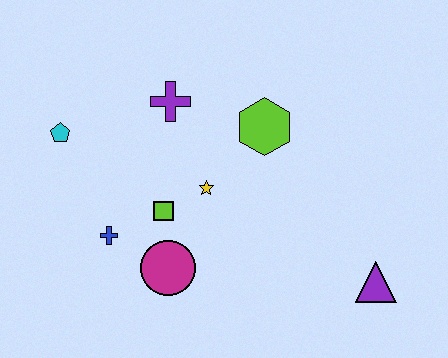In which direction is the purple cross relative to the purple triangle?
The purple cross is to the left of the purple triangle.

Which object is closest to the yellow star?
The lime square is closest to the yellow star.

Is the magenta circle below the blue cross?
Yes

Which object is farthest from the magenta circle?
The purple triangle is farthest from the magenta circle.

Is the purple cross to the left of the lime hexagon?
Yes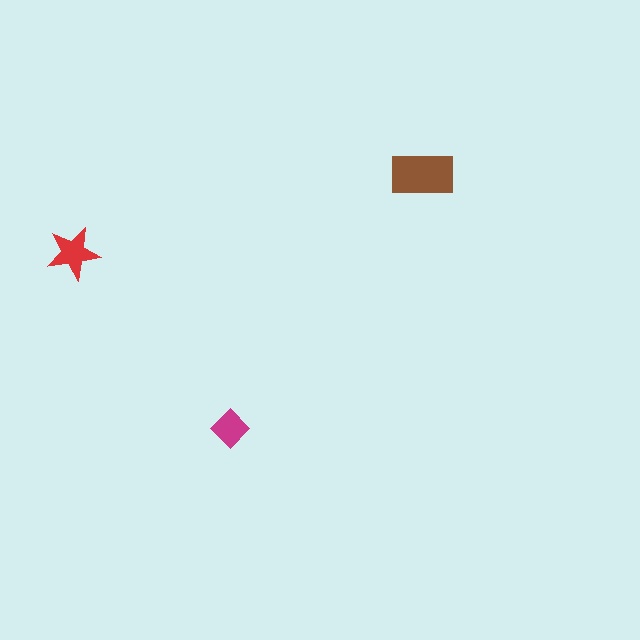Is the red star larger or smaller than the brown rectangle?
Smaller.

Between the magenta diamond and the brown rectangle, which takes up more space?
The brown rectangle.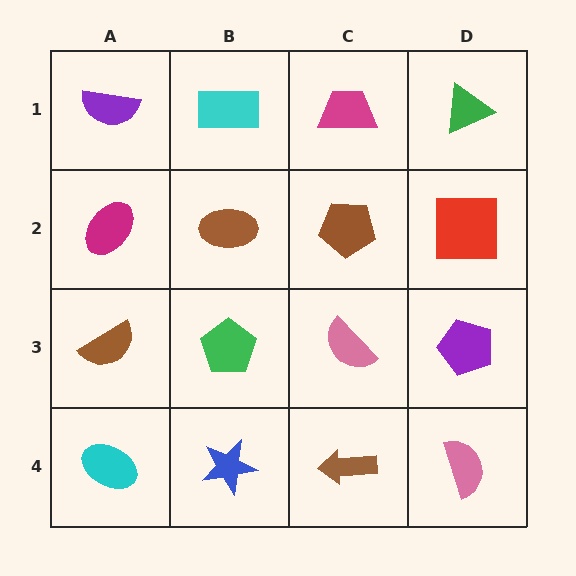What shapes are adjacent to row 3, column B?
A brown ellipse (row 2, column B), a blue star (row 4, column B), a brown semicircle (row 3, column A), a pink semicircle (row 3, column C).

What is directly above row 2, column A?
A purple semicircle.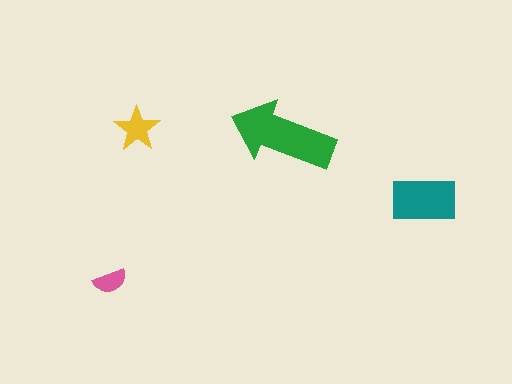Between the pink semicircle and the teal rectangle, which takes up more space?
The teal rectangle.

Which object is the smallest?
The pink semicircle.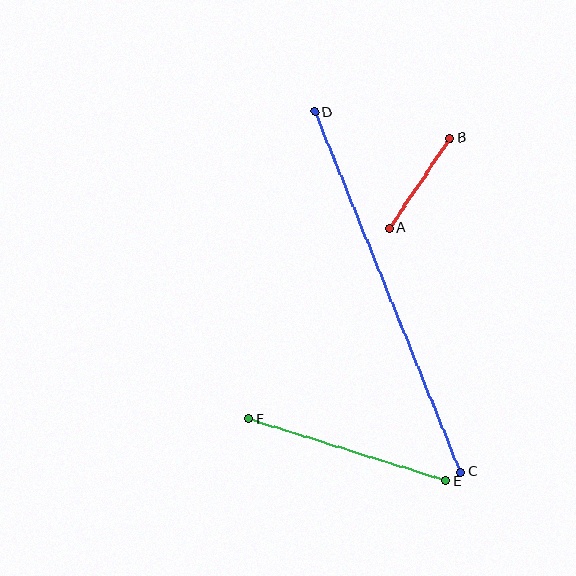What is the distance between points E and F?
The distance is approximately 206 pixels.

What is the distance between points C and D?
The distance is approximately 389 pixels.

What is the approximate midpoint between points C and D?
The midpoint is at approximately (388, 292) pixels.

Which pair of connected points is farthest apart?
Points C and D are farthest apart.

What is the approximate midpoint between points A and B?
The midpoint is at approximately (420, 183) pixels.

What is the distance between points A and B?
The distance is approximately 108 pixels.